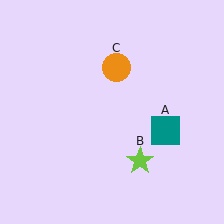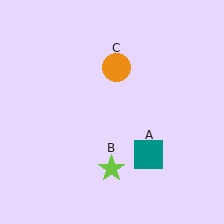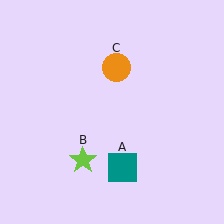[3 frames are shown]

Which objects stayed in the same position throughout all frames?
Orange circle (object C) remained stationary.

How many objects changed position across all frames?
2 objects changed position: teal square (object A), lime star (object B).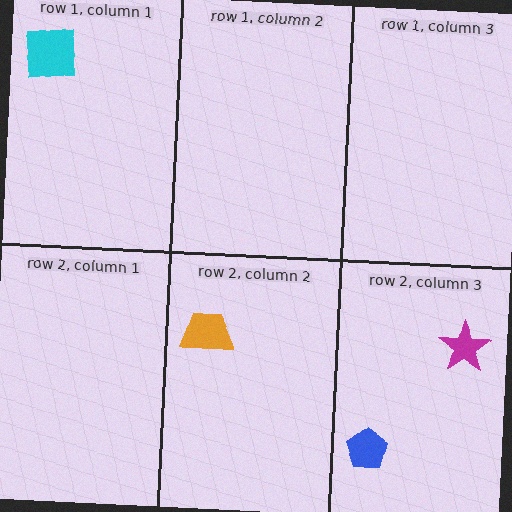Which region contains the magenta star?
The row 2, column 3 region.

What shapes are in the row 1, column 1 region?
The cyan square.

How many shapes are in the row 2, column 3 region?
2.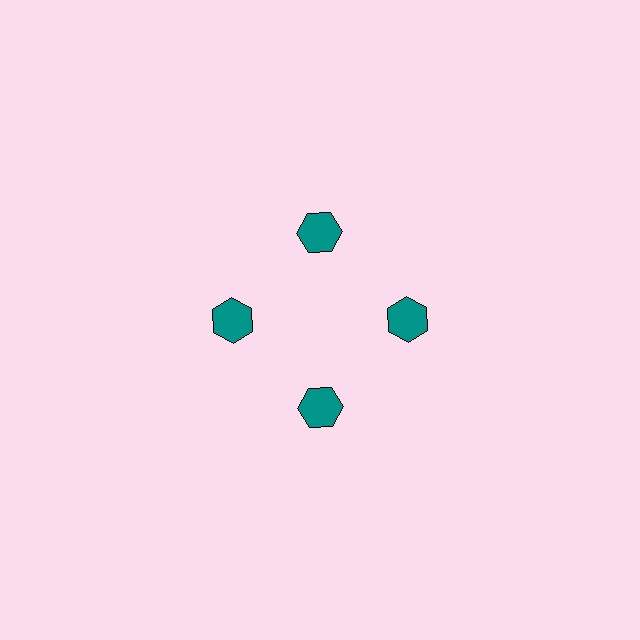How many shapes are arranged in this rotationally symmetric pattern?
There are 4 shapes, arranged in 4 groups of 1.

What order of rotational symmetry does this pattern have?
This pattern has 4-fold rotational symmetry.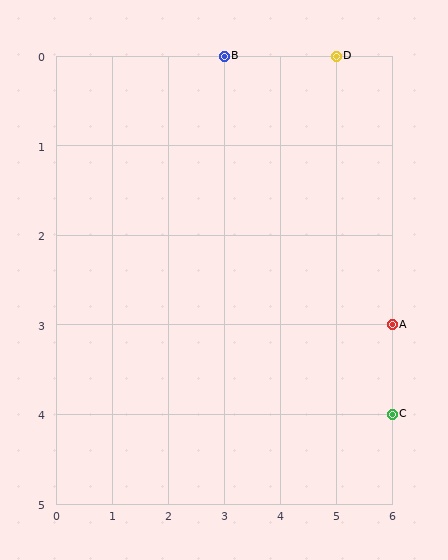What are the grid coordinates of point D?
Point D is at grid coordinates (5, 0).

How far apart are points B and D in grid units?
Points B and D are 2 columns apart.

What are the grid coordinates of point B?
Point B is at grid coordinates (3, 0).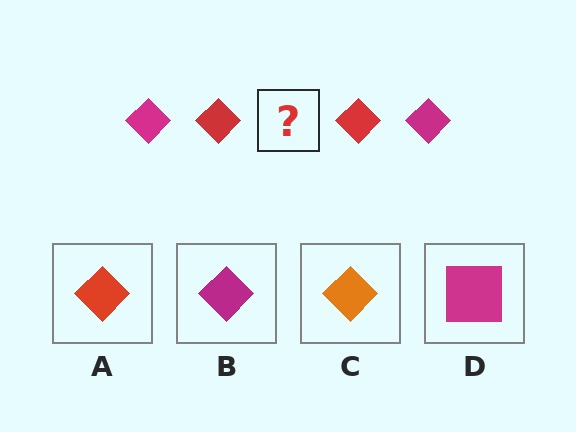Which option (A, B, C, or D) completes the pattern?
B.